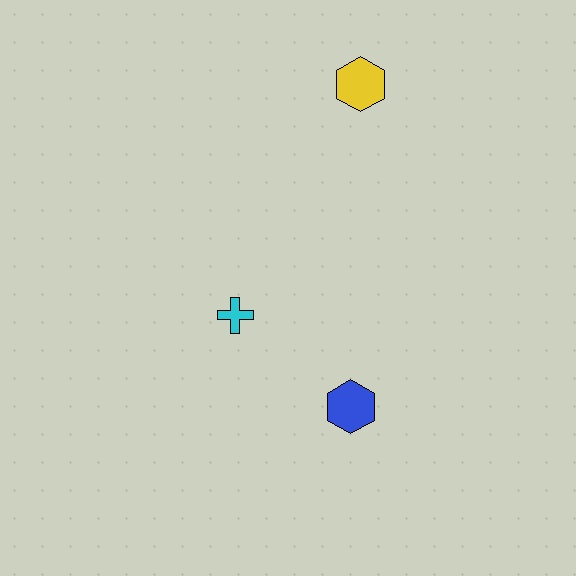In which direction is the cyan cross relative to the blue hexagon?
The cyan cross is to the left of the blue hexagon.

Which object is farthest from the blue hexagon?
The yellow hexagon is farthest from the blue hexagon.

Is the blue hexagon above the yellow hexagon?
No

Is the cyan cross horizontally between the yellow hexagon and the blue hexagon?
No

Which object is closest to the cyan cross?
The blue hexagon is closest to the cyan cross.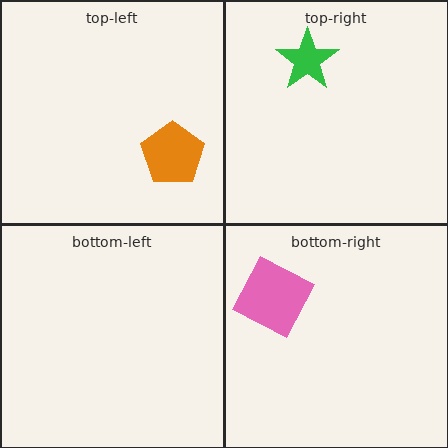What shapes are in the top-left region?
The orange pentagon.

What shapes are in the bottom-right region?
The pink square.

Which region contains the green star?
The top-right region.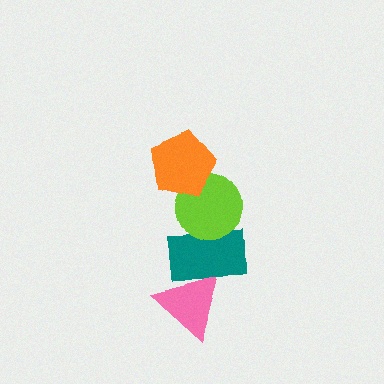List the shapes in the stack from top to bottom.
From top to bottom: the orange pentagon, the lime circle, the teal rectangle, the pink triangle.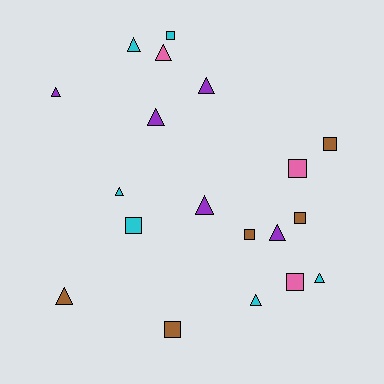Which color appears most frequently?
Cyan, with 6 objects.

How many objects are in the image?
There are 19 objects.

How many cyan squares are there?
There are 2 cyan squares.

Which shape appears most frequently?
Triangle, with 11 objects.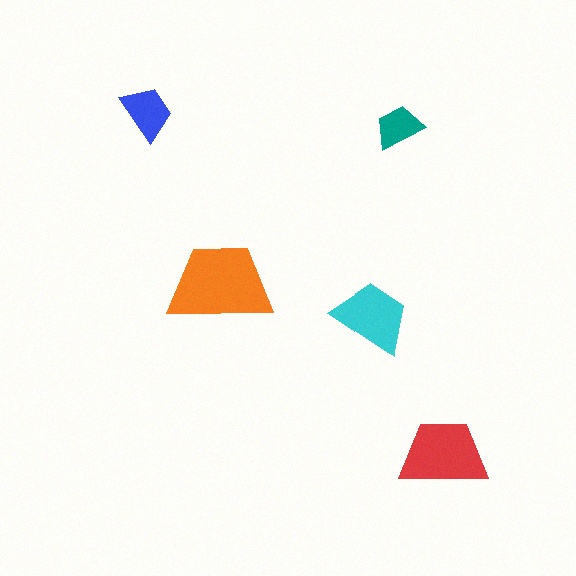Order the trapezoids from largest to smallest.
the orange one, the red one, the cyan one, the blue one, the teal one.